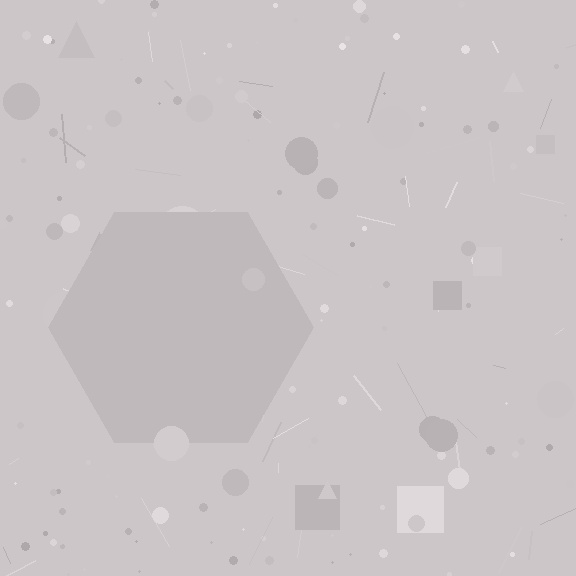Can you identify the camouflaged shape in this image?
The camouflaged shape is a hexagon.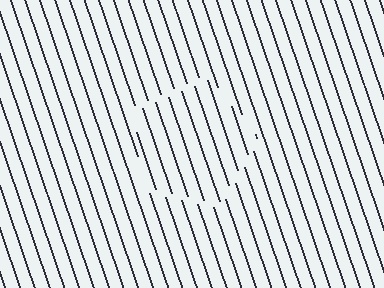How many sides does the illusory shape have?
5 sides — the line-ends trace a pentagon.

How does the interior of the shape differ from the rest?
The interior of the shape contains the same grating, shifted by half a period — the contour is defined by the phase discontinuity where line-ends from the inner and outer gratings abut.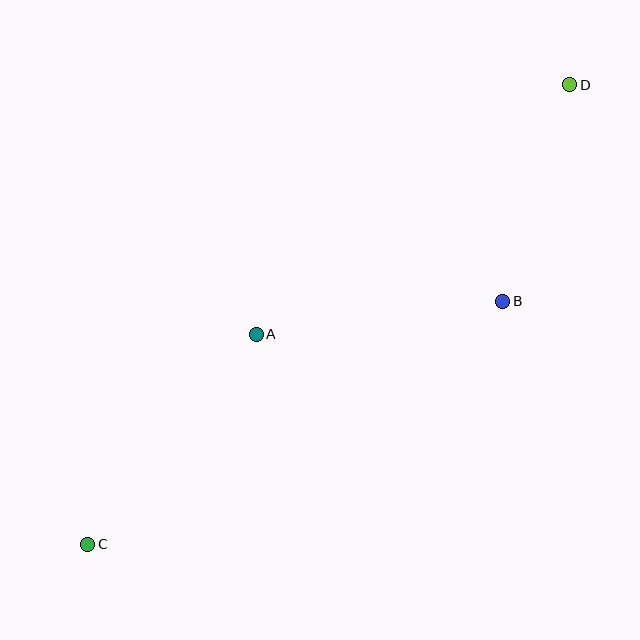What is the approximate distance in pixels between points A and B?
The distance between A and B is approximately 248 pixels.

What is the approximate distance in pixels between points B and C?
The distance between B and C is approximately 481 pixels.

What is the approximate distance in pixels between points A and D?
The distance between A and D is approximately 401 pixels.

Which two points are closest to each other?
Points B and D are closest to each other.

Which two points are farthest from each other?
Points C and D are farthest from each other.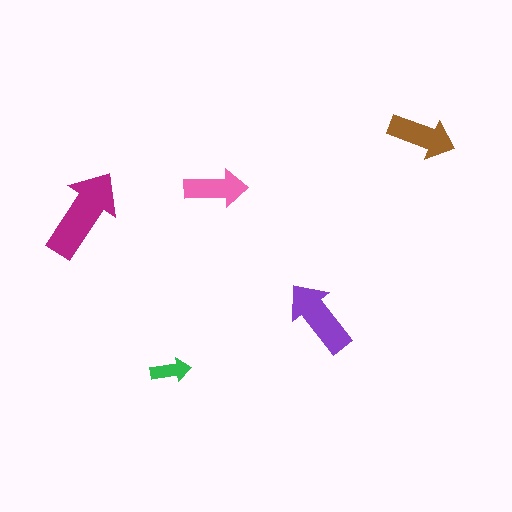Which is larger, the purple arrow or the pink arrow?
The purple one.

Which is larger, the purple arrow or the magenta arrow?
The magenta one.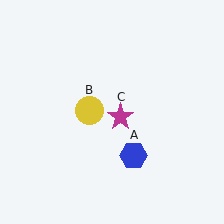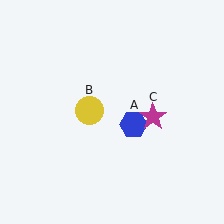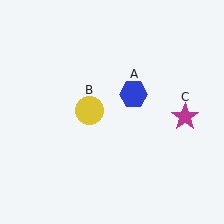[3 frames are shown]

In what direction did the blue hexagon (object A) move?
The blue hexagon (object A) moved up.